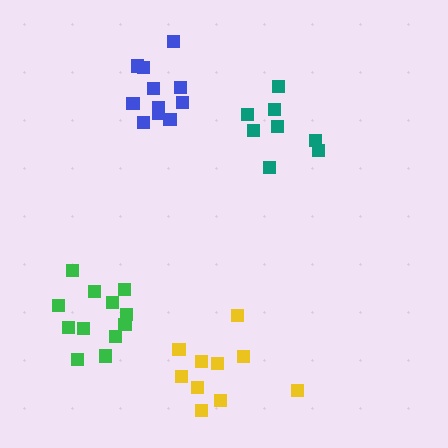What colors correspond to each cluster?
The clusters are colored: teal, green, blue, yellow.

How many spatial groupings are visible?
There are 4 spatial groupings.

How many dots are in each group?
Group 1: 8 dots, Group 2: 12 dots, Group 3: 11 dots, Group 4: 10 dots (41 total).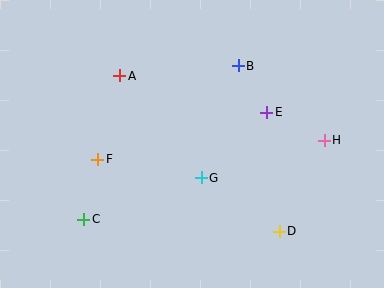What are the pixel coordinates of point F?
Point F is at (98, 159).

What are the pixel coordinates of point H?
Point H is at (324, 140).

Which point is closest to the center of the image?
Point G at (201, 178) is closest to the center.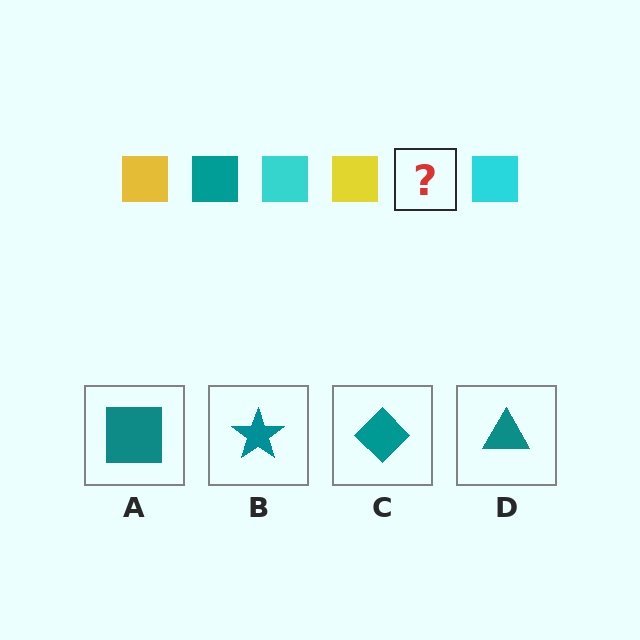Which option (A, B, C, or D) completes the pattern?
A.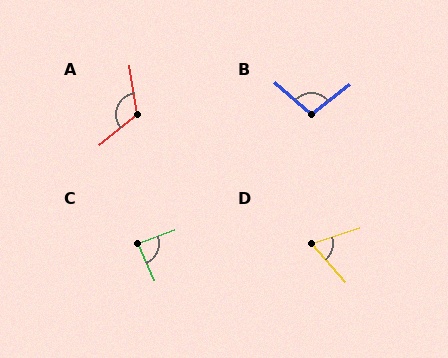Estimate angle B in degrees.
Approximately 100 degrees.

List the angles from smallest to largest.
D (66°), C (87°), B (100°), A (121°).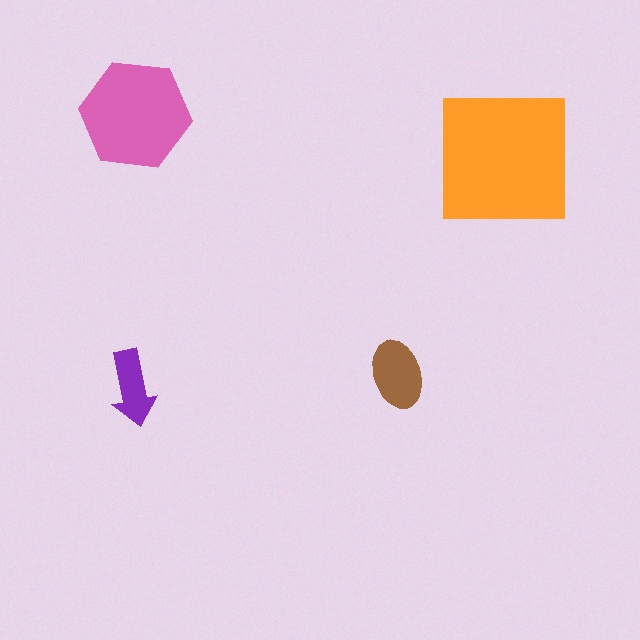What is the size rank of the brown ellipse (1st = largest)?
3rd.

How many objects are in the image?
There are 4 objects in the image.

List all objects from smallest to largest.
The purple arrow, the brown ellipse, the pink hexagon, the orange square.